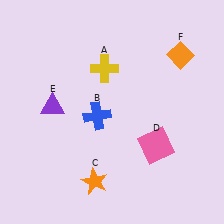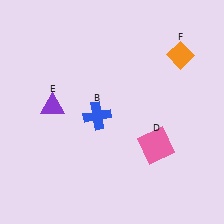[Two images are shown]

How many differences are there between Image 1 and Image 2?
There are 2 differences between the two images.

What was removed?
The yellow cross (A), the orange star (C) were removed in Image 2.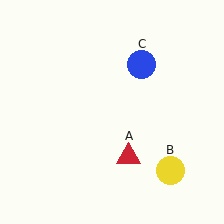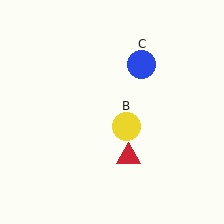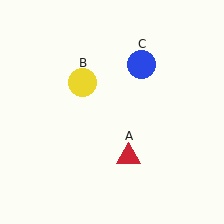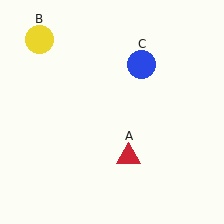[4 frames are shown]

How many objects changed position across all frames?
1 object changed position: yellow circle (object B).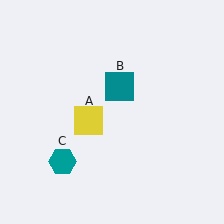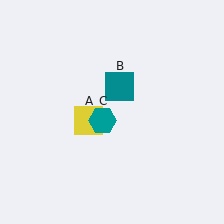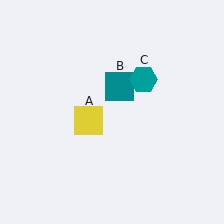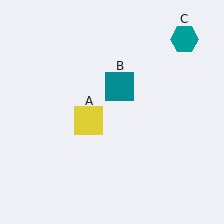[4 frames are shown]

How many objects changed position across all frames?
1 object changed position: teal hexagon (object C).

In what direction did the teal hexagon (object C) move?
The teal hexagon (object C) moved up and to the right.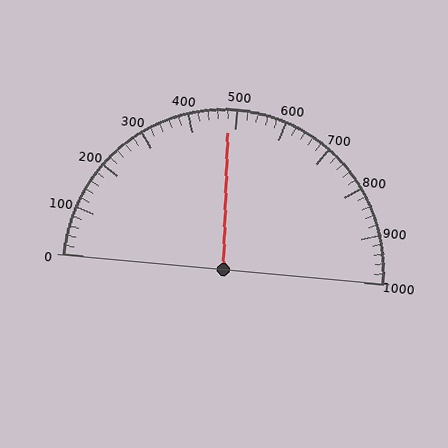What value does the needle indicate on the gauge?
The needle indicates approximately 480.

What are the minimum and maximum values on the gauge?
The gauge ranges from 0 to 1000.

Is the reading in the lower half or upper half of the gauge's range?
The reading is in the lower half of the range (0 to 1000).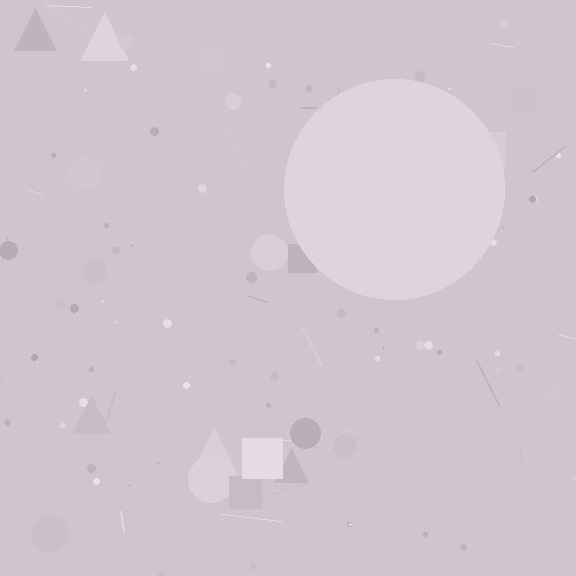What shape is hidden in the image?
A circle is hidden in the image.